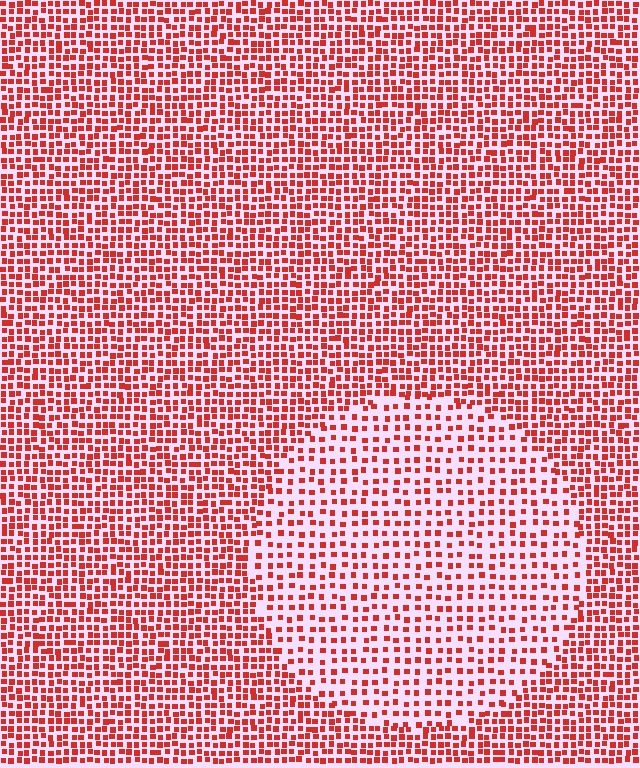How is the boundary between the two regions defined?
The boundary is defined by a change in element density (approximately 1.8x ratio). All elements are the same color, size, and shape.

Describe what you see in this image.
The image contains small red elements arranged at two different densities. A circle-shaped region is visible where the elements are less densely packed than the surrounding area.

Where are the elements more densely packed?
The elements are more densely packed outside the circle boundary.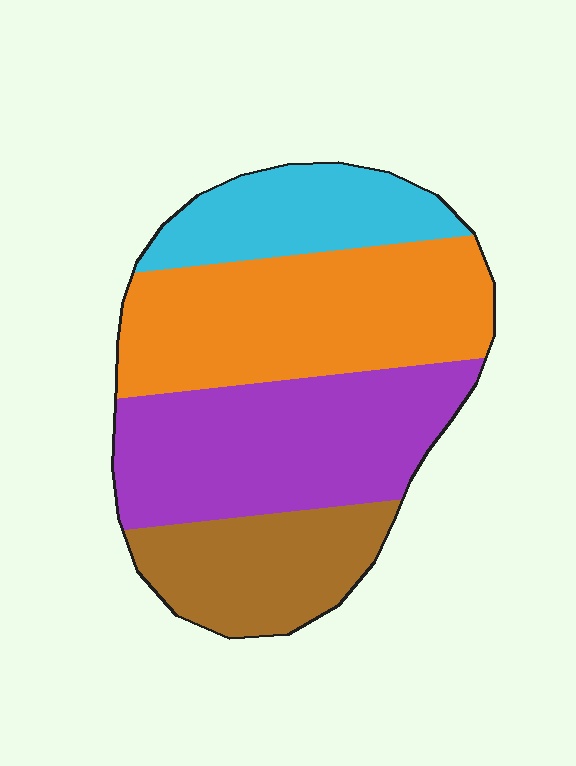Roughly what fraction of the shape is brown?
Brown covers 18% of the shape.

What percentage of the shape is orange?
Orange covers around 35% of the shape.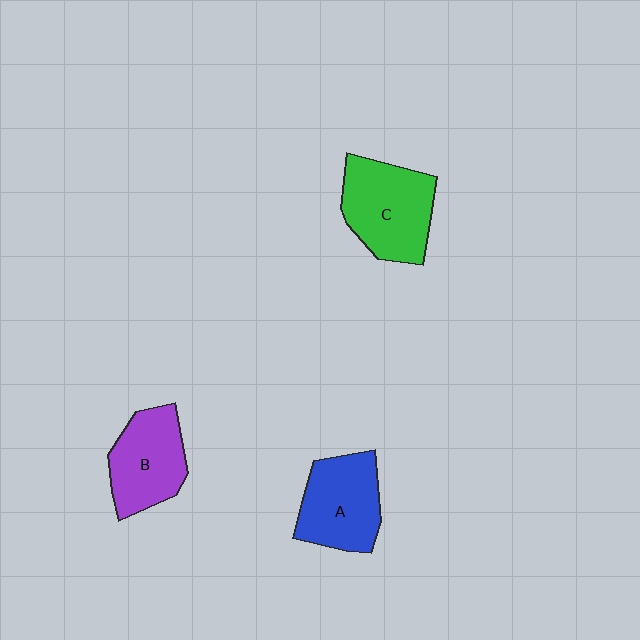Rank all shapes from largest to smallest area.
From largest to smallest: C (green), A (blue), B (purple).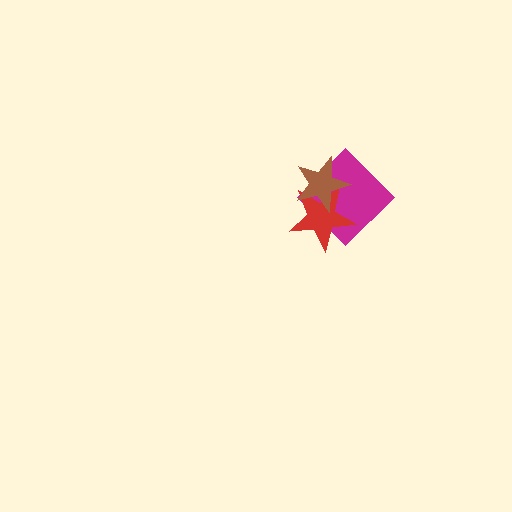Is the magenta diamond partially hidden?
Yes, it is partially covered by another shape.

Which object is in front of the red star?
The brown star is in front of the red star.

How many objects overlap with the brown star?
2 objects overlap with the brown star.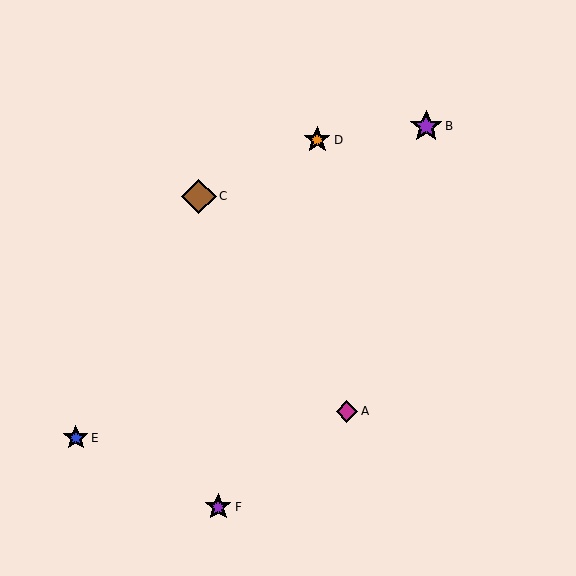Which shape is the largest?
The brown diamond (labeled C) is the largest.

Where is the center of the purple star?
The center of the purple star is at (218, 507).